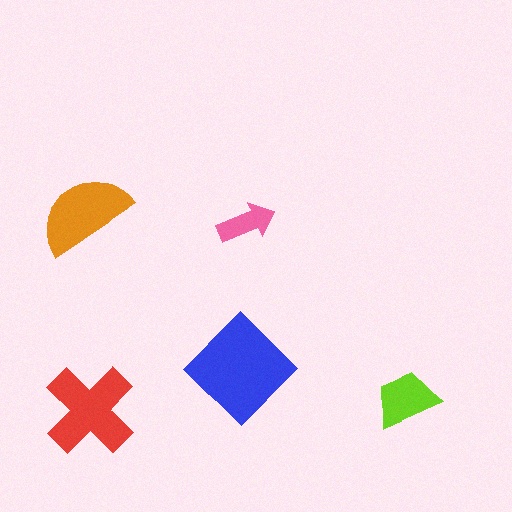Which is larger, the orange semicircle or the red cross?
The red cross.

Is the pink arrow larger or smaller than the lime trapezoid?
Smaller.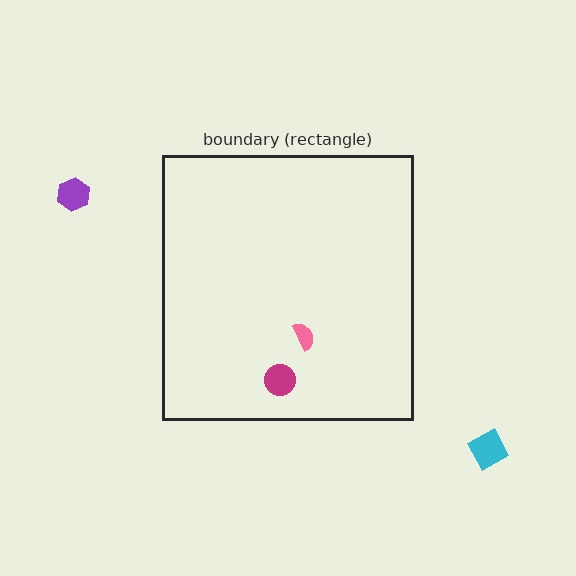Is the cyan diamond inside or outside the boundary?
Outside.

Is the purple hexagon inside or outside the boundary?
Outside.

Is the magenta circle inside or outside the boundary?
Inside.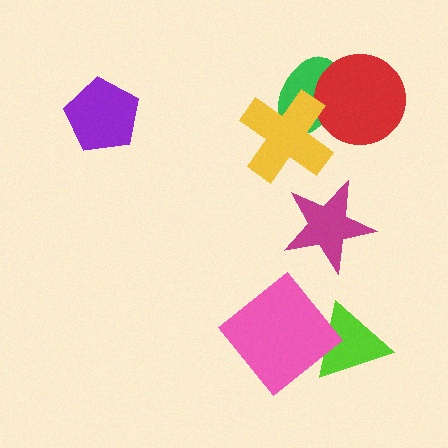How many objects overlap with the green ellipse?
2 objects overlap with the green ellipse.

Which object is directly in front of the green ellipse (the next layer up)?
The red circle is directly in front of the green ellipse.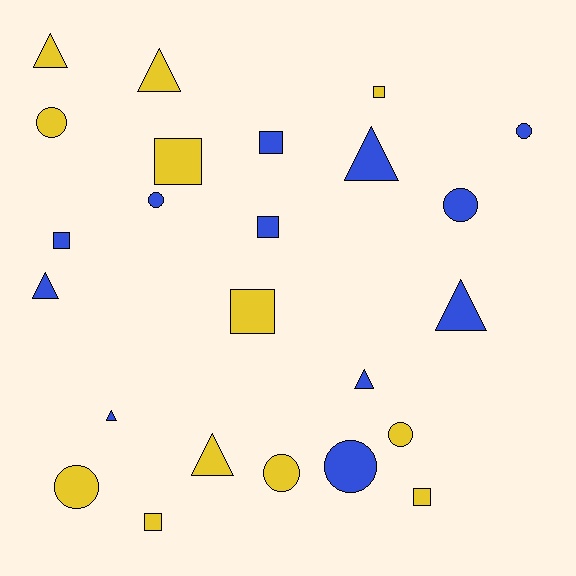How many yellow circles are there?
There are 4 yellow circles.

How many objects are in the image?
There are 24 objects.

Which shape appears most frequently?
Circle, with 8 objects.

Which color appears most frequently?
Yellow, with 12 objects.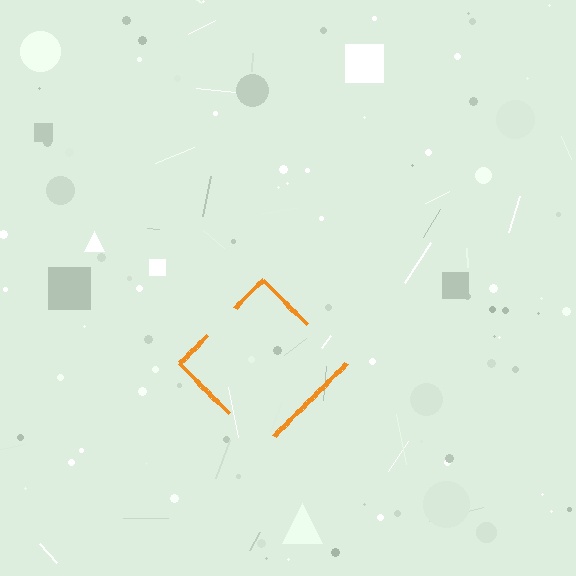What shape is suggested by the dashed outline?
The dashed outline suggests a diamond.